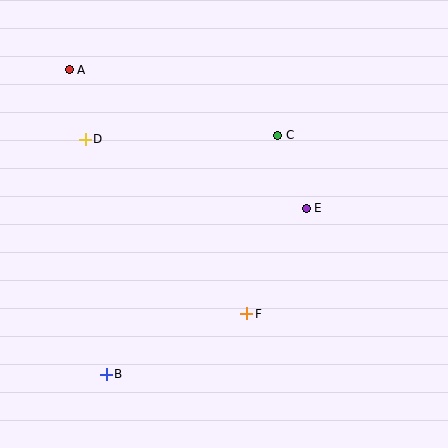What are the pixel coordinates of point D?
Point D is at (85, 139).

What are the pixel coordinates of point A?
Point A is at (69, 70).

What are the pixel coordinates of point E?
Point E is at (306, 208).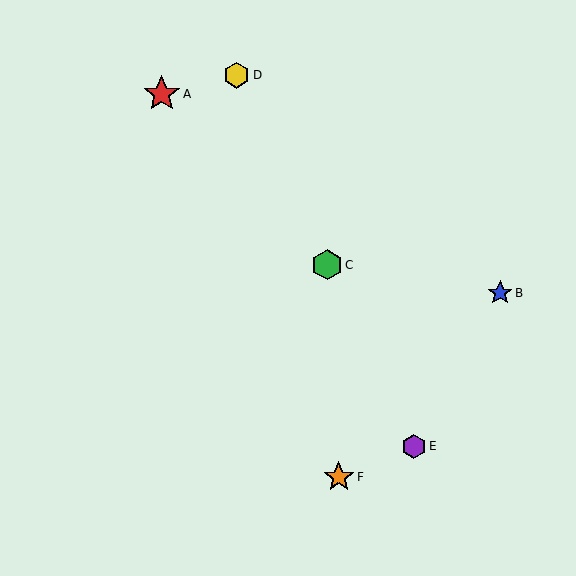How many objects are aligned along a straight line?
3 objects (C, D, E) are aligned along a straight line.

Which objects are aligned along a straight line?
Objects C, D, E are aligned along a straight line.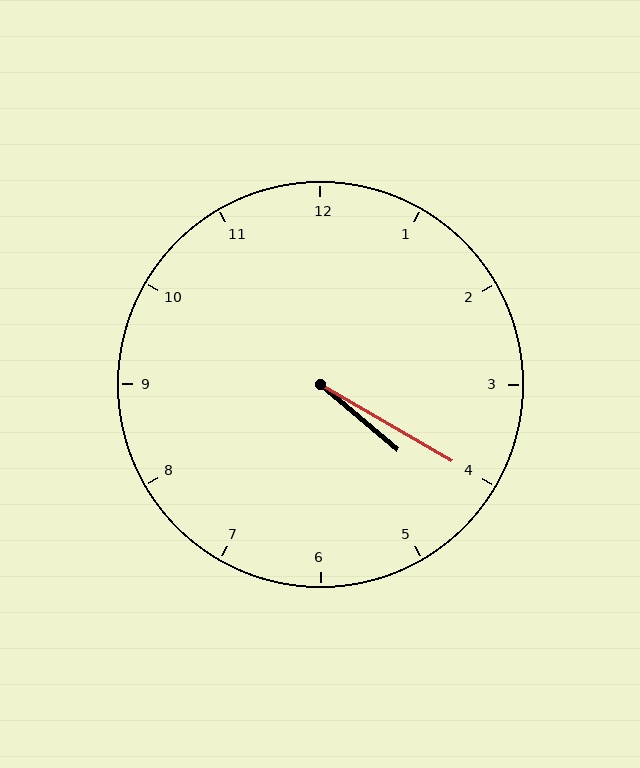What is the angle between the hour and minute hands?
Approximately 10 degrees.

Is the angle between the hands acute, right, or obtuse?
It is acute.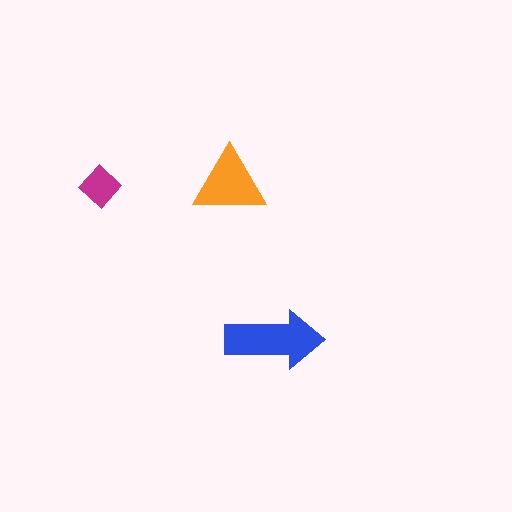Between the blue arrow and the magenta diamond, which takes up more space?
The blue arrow.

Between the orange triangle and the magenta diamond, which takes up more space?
The orange triangle.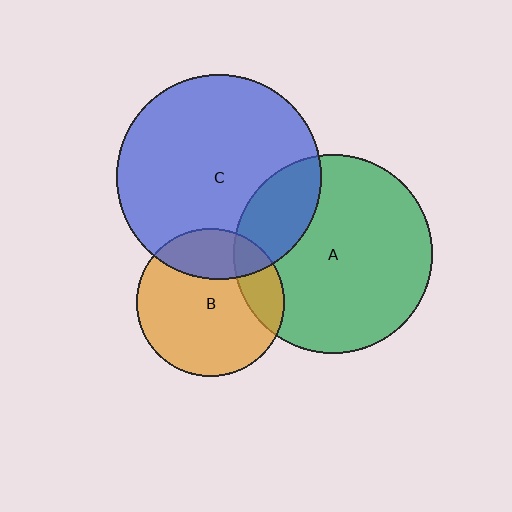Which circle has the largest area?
Circle C (blue).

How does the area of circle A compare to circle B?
Approximately 1.8 times.